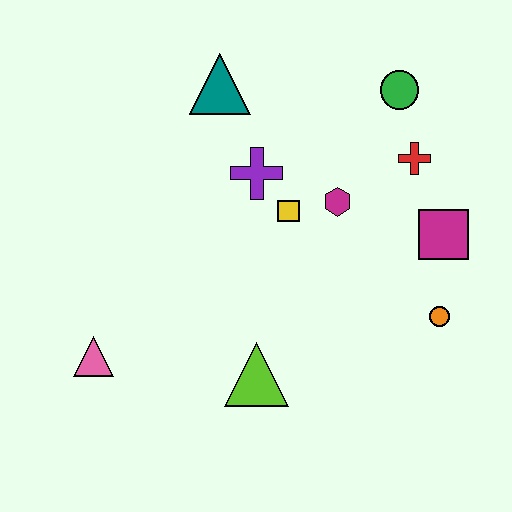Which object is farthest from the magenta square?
The pink triangle is farthest from the magenta square.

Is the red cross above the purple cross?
Yes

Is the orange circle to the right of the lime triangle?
Yes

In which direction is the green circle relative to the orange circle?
The green circle is above the orange circle.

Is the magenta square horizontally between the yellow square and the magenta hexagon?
No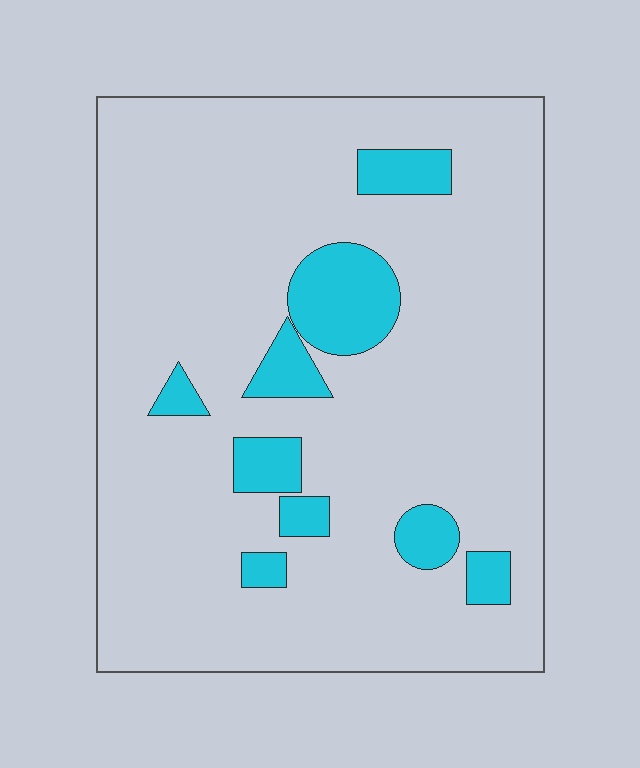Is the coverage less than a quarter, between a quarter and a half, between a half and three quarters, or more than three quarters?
Less than a quarter.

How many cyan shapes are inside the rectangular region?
9.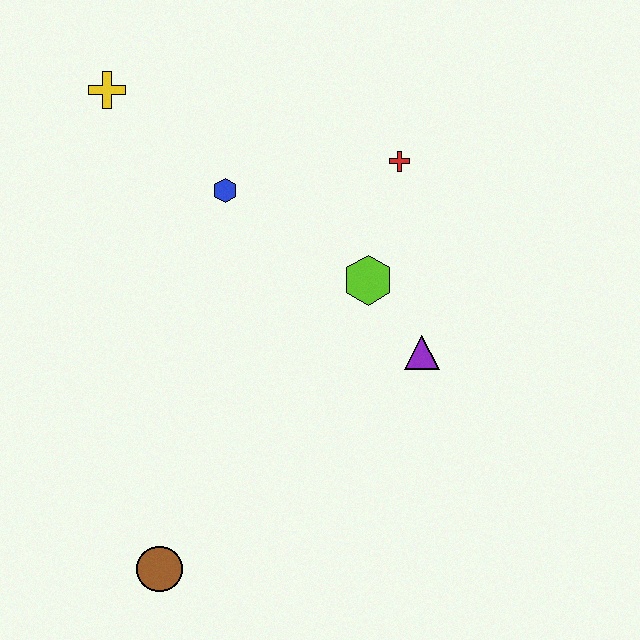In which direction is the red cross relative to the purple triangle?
The red cross is above the purple triangle.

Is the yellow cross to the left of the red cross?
Yes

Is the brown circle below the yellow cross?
Yes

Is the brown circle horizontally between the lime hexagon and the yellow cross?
Yes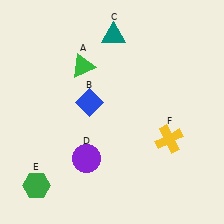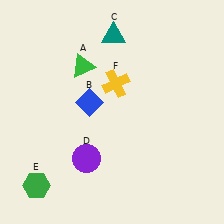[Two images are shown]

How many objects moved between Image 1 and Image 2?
1 object moved between the two images.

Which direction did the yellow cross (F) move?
The yellow cross (F) moved up.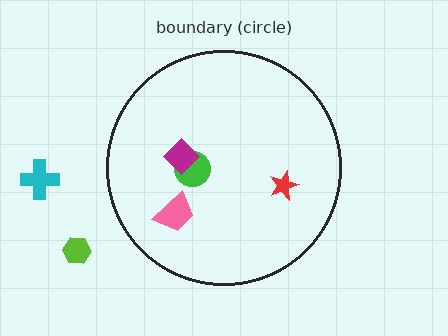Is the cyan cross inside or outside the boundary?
Outside.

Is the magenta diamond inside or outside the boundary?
Inside.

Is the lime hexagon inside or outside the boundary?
Outside.